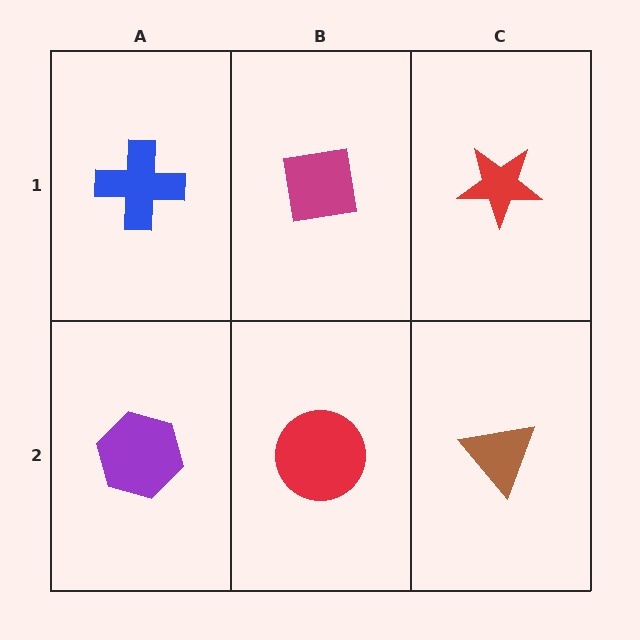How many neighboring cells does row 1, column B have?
3.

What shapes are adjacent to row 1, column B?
A red circle (row 2, column B), a blue cross (row 1, column A), a red star (row 1, column C).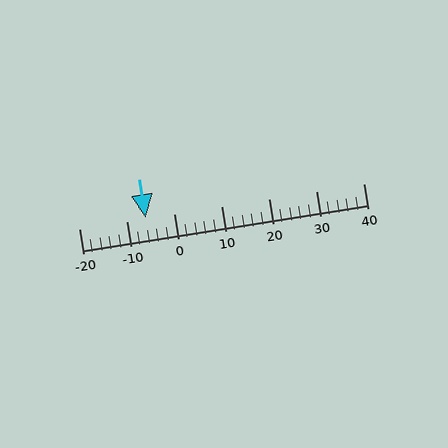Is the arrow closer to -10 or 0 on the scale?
The arrow is closer to -10.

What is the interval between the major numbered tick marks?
The major tick marks are spaced 10 units apart.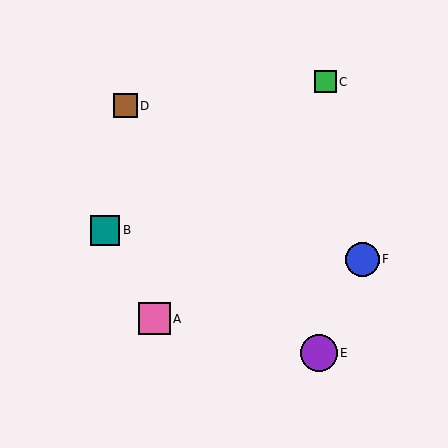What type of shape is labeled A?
Shape A is a pink square.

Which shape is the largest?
The purple circle (labeled E) is the largest.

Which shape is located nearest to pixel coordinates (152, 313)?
The pink square (labeled A) at (154, 319) is nearest to that location.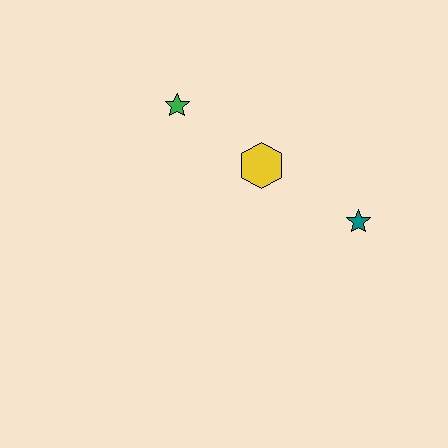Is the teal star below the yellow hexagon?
Yes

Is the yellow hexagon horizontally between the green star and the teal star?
Yes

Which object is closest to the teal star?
The yellow hexagon is closest to the teal star.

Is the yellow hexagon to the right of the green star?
Yes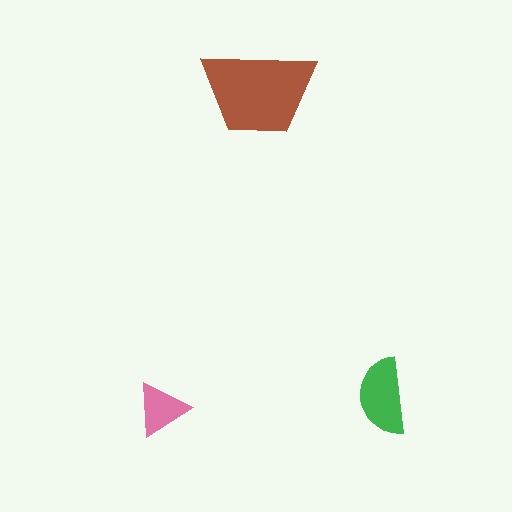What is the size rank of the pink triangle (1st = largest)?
3rd.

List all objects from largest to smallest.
The brown trapezoid, the green semicircle, the pink triangle.